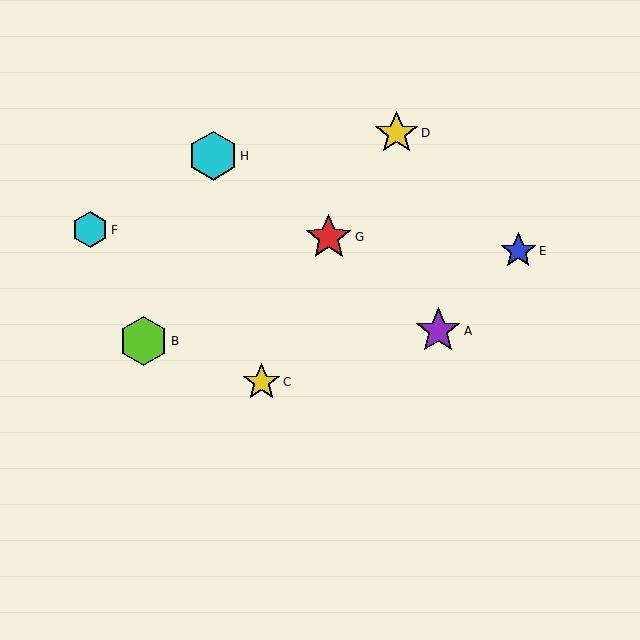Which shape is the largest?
The cyan hexagon (labeled H) is the largest.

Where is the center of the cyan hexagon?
The center of the cyan hexagon is at (90, 230).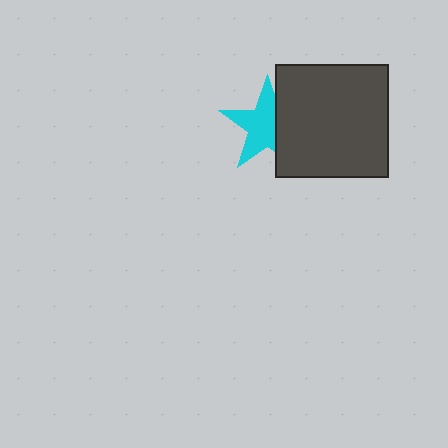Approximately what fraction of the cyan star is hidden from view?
Roughly 34% of the cyan star is hidden behind the dark gray square.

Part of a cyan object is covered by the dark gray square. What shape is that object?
It is a star.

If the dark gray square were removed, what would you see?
You would see the complete cyan star.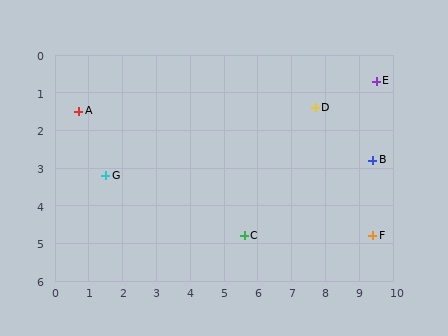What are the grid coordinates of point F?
Point F is at approximately (9.4, 4.8).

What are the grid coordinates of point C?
Point C is at approximately (5.6, 4.8).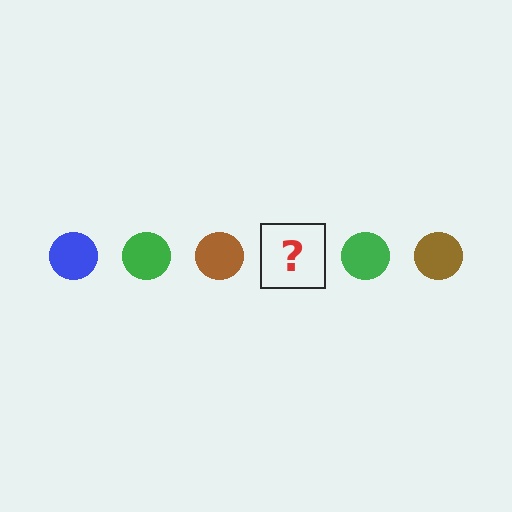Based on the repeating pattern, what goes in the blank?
The blank should be a blue circle.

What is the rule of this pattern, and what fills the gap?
The rule is that the pattern cycles through blue, green, brown circles. The gap should be filled with a blue circle.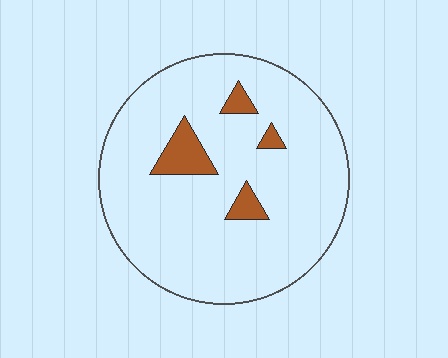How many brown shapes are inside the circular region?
4.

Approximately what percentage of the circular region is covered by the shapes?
Approximately 10%.